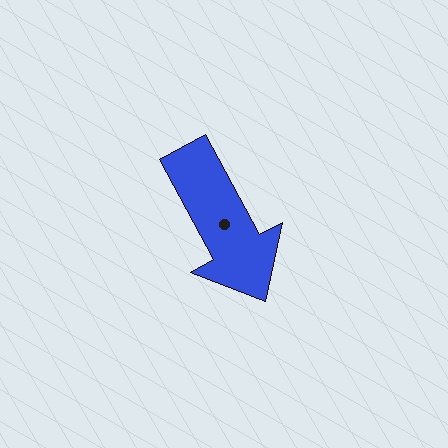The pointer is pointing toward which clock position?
Roughly 5 o'clock.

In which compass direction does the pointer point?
Southeast.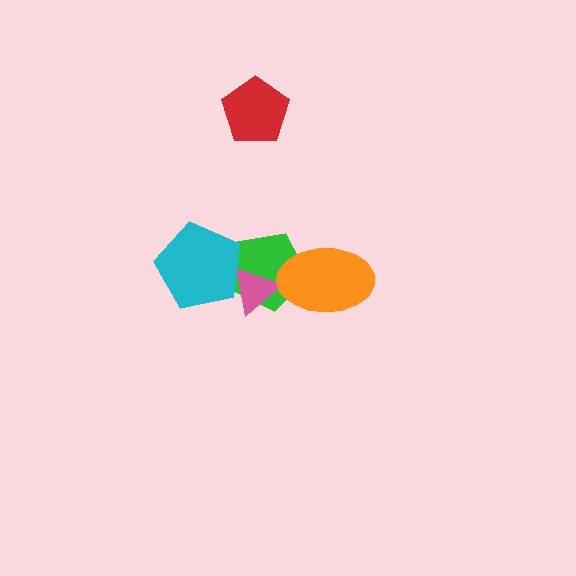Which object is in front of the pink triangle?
The cyan pentagon is in front of the pink triangle.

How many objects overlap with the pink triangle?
2 objects overlap with the pink triangle.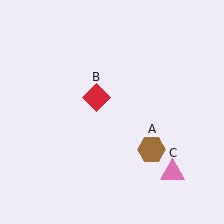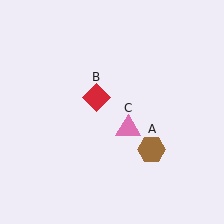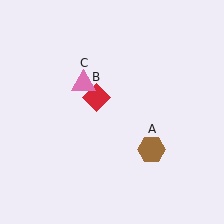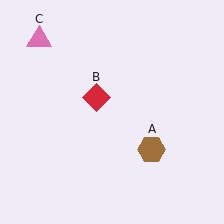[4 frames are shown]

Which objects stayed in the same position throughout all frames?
Brown hexagon (object A) and red diamond (object B) remained stationary.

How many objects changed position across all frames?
1 object changed position: pink triangle (object C).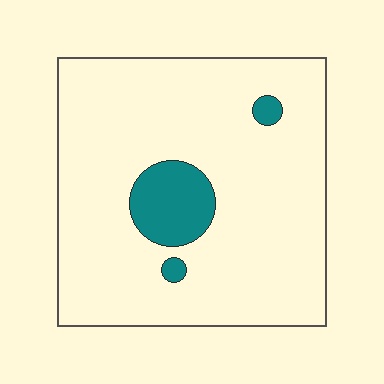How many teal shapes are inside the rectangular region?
3.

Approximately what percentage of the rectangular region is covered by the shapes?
Approximately 10%.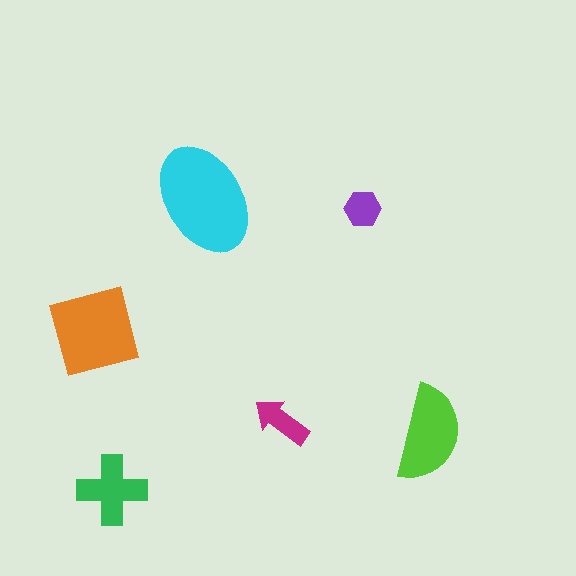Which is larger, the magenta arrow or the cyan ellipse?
The cyan ellipse.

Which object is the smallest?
The purple hexagon.